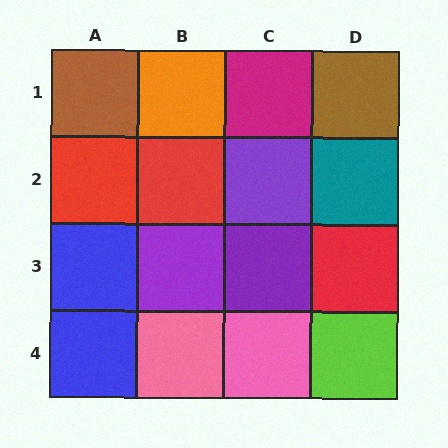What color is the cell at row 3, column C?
Purple.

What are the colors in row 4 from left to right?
Blue, pink, pink, lime.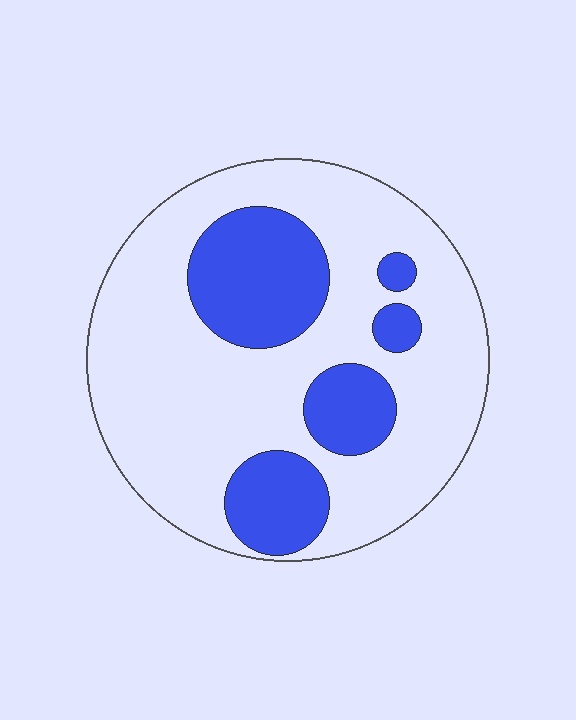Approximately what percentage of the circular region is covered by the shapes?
Approximately 25%.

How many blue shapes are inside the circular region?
5.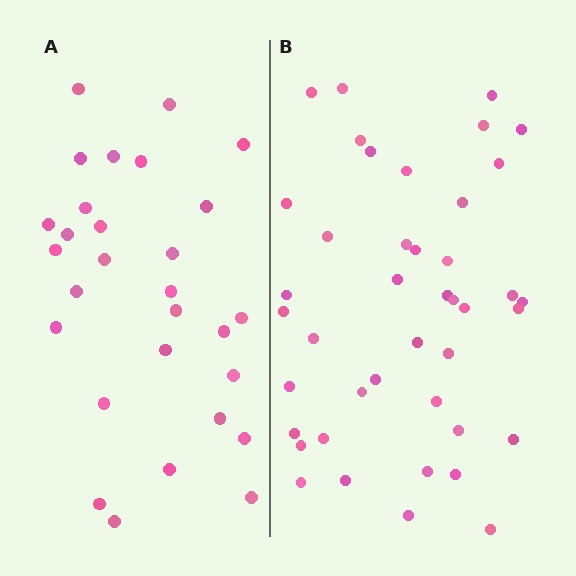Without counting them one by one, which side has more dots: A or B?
Region B (the right region) has more dots.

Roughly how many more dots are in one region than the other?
Region B has approximately 15 more dots than region A.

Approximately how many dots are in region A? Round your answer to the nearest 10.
About 30 dots. (The exact count is 29, which rounds to 30.)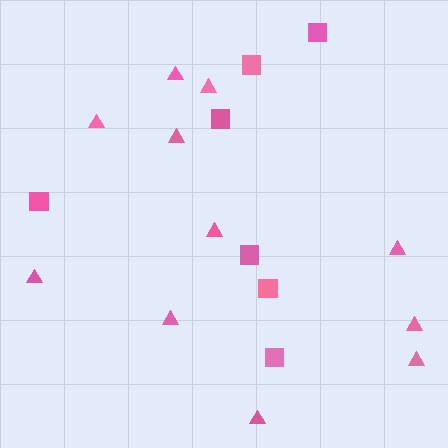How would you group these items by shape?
There are 2 groups: one group of squares (7) and one group of triangles (11).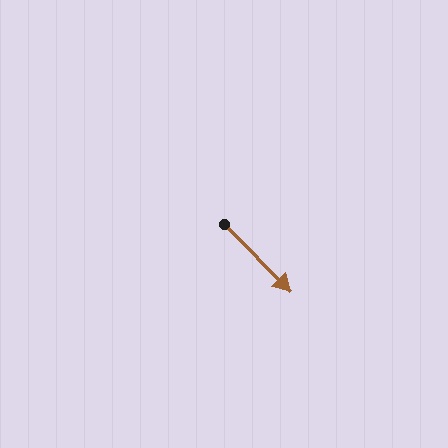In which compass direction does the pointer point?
Southeast.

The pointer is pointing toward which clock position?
Roughly 5 o'clock.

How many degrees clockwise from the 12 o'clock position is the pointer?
Approximately 136 degrees.